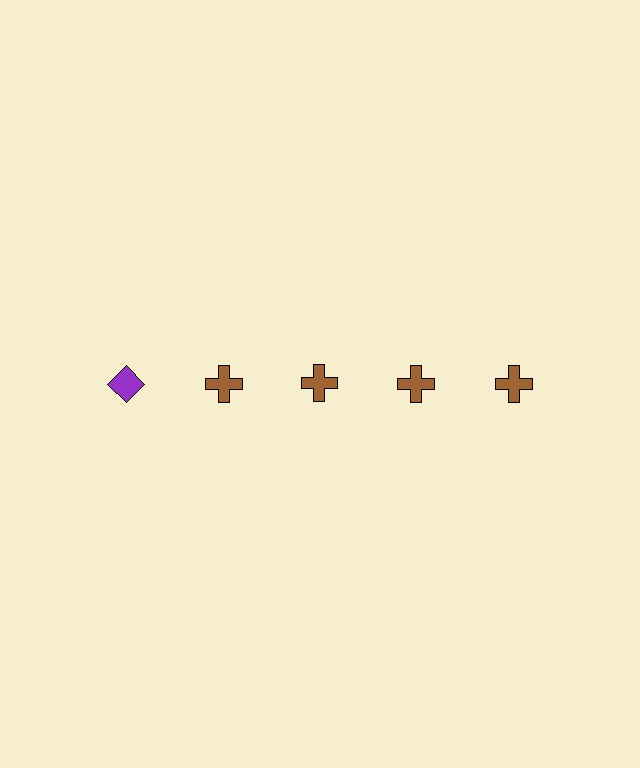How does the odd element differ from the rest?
It differs in both color (purple instead of brown) and shape (diamond instead of cross).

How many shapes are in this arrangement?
There are 5 shapes arranged in a grid pattern.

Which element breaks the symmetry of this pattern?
The purple diamond in the top row, leftmost column breaks the symmetry. All other shapes are brown crosses.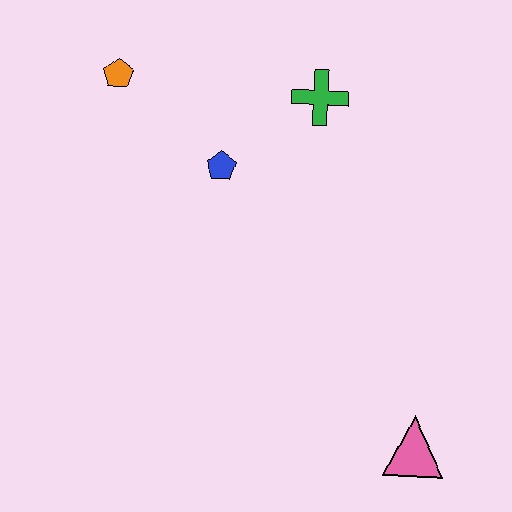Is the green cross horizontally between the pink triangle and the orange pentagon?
Yes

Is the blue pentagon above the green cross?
No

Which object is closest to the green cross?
The blue pentagon is closest to the green cross.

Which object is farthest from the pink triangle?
The orange pentagon is farthest from the pink triangle.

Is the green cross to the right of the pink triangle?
No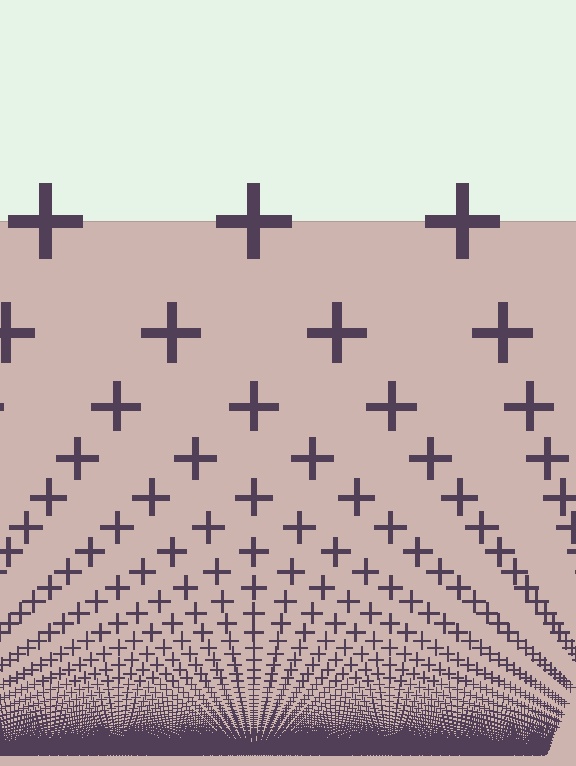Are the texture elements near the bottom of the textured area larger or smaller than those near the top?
Smaller. The gradient is inverted — elements near the bottom are smaller and denser.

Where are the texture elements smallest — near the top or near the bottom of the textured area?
Near the bottom.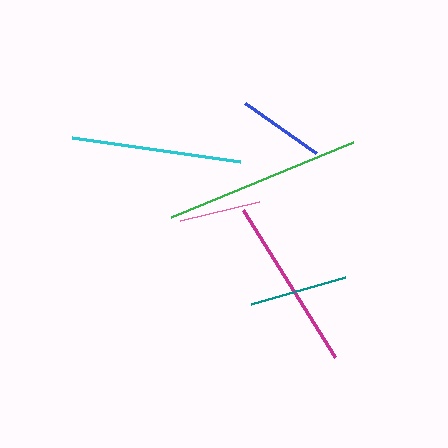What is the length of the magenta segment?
The magenta segment is approximately 174 pixels long.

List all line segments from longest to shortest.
From longest to shortest: green, magenta, cyan, teal, blue, pink.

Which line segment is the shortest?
The pink line is the shortest at approximately 82 pixels.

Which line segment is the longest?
The green line is the longest at approximately 197 pixels.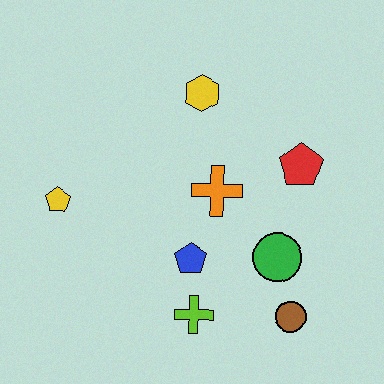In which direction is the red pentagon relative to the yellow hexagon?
The red pentagon is to the right of the yellow hexagon.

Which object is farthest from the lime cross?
The yellow hexagon is farthest from the lime cross.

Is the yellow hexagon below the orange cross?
No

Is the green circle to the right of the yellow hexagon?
Yes